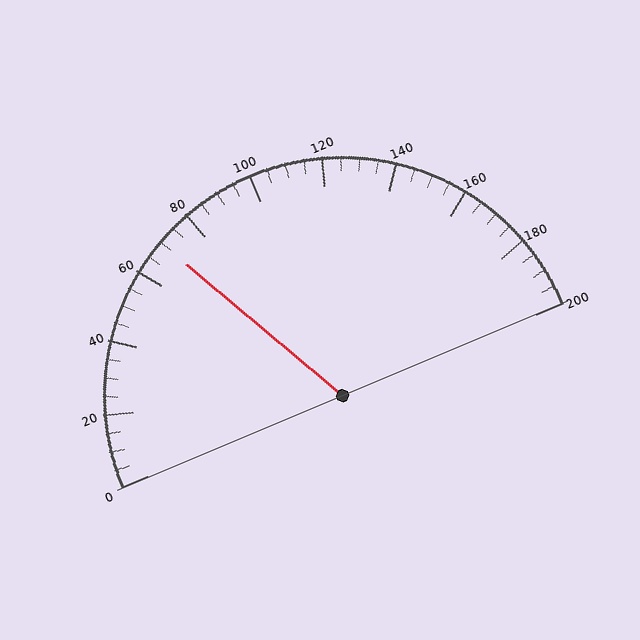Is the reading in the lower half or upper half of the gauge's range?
The reading is in the lower half of the range (0 to 200).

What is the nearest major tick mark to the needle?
The nearest major tick mark is 80.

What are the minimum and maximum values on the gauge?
The gauge ranges from 0 to 200.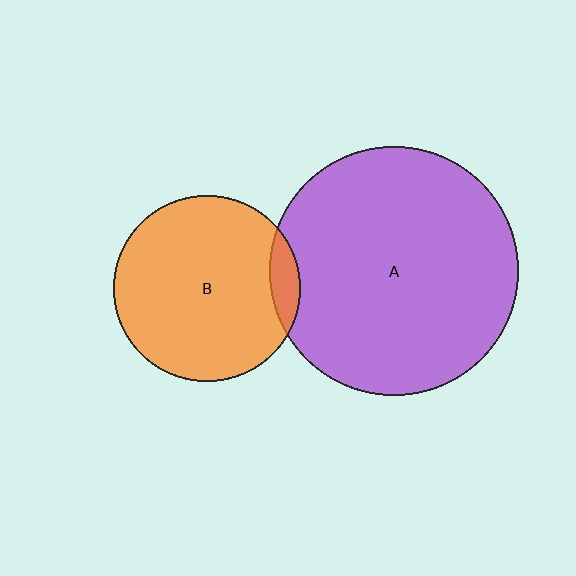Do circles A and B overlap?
Yes.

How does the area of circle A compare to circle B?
Approximately 1.8 times.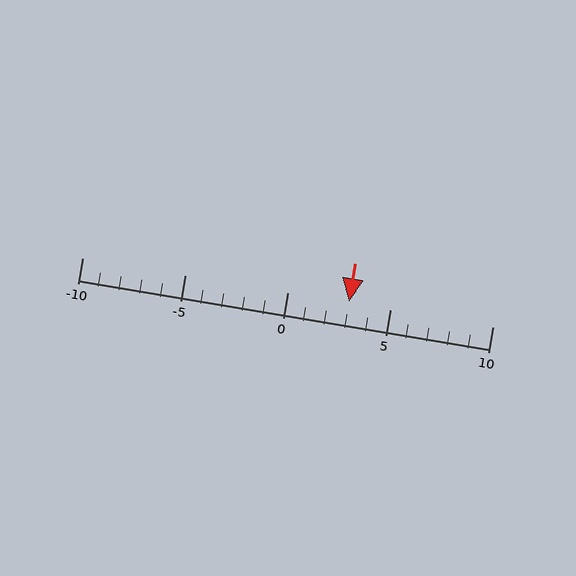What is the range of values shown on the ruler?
The ruler shows values from -10 to 10.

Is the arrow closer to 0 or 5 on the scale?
The arrow is closer to 5.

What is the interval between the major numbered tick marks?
The major tick marks are spaced 5 units apart.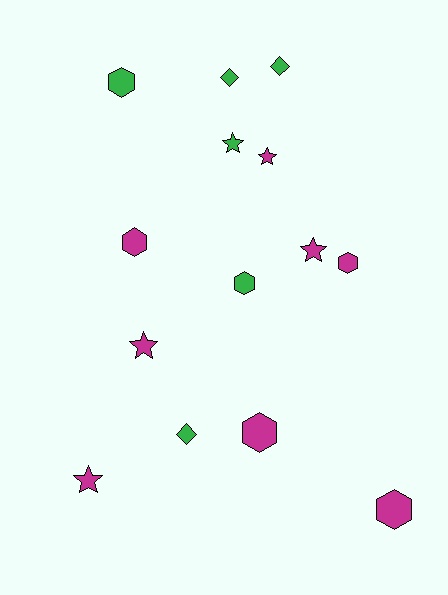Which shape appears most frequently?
Hexagon, with 6 objects.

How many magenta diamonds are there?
There are no magenta diamonds.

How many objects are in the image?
There are 14 objects.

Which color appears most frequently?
Magenta, with 8 objects.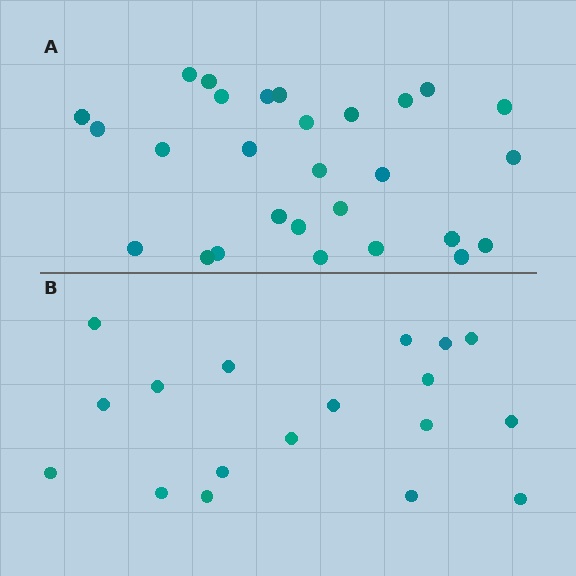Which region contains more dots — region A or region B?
Region A (the top region) has more dots.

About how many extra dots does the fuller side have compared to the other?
Region A has roughly 10 or so more dots than region B.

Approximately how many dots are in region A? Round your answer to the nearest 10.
About 30 dots. (The exact count is 28, which rounds to 30.)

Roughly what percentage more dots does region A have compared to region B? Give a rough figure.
About 55% more.